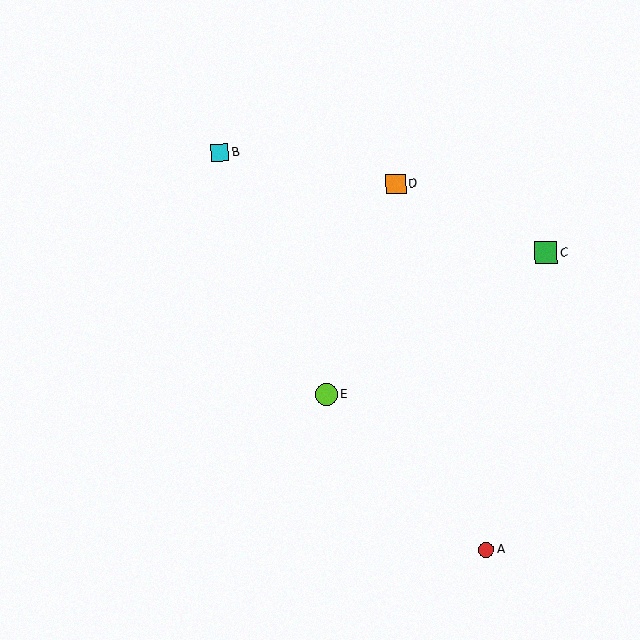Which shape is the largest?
The green square (labeled C) is the largest.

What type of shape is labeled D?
Shape D is an orange square.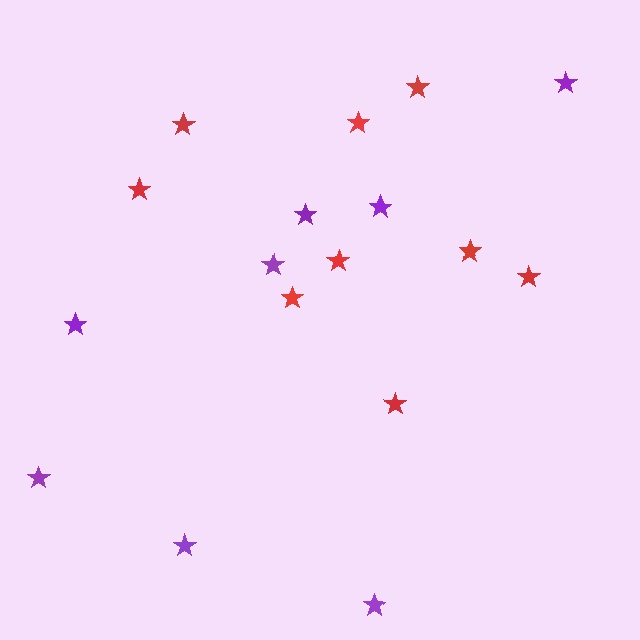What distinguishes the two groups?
There are 2 groups: one group of purple stars (8) and one group of red stars (9).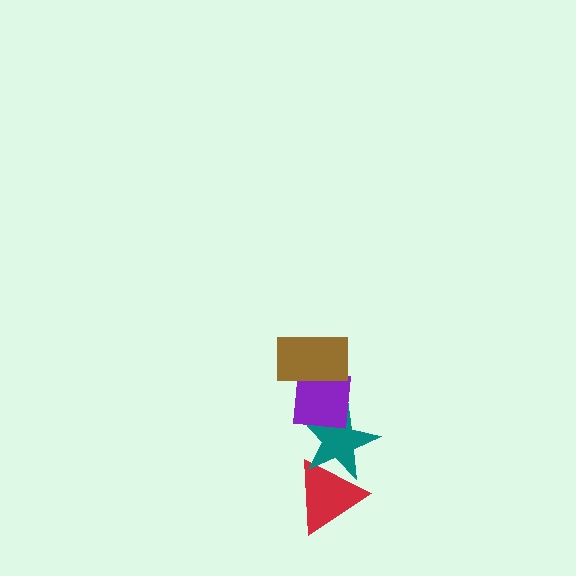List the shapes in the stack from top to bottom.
From top to bottom: the brown rectangle, the purple square, the teal star, the red triangle.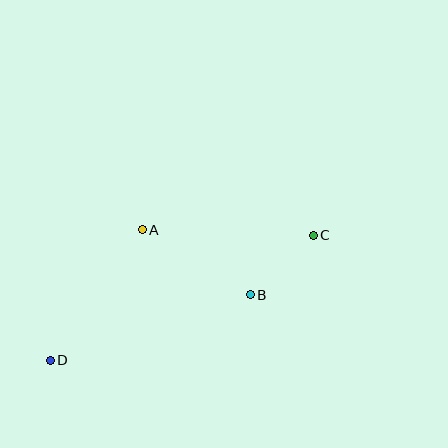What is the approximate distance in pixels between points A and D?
The distance between A and D is approximately 160 pixels.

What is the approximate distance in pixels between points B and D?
The distance between B and D is approximately 211 pixels.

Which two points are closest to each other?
Points B and C are closest to each other.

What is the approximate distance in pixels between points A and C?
The distance between A and C is approximately 171 pixels.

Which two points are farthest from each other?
Points C and D are farthest from each other.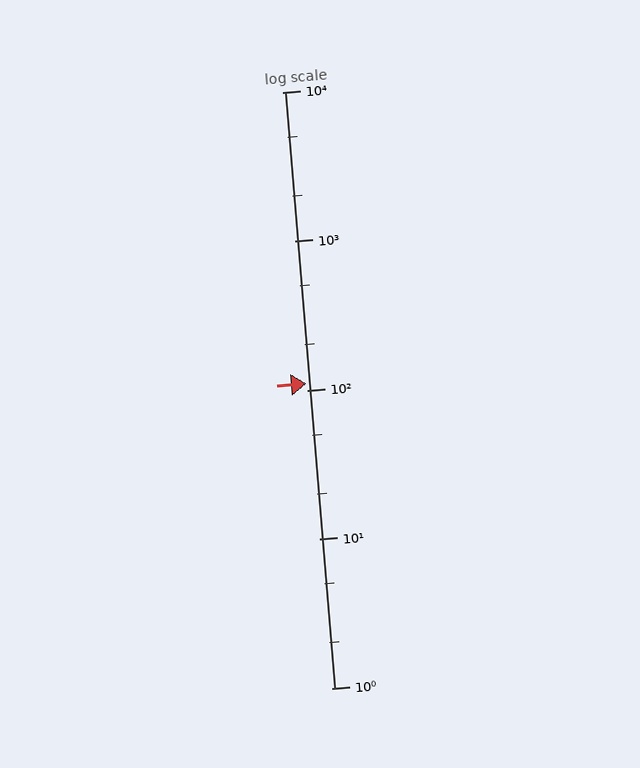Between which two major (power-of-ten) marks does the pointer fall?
The pointer is between 100 and 1000.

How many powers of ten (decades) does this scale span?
The scale spans 4 decades, from 1 to 10000.